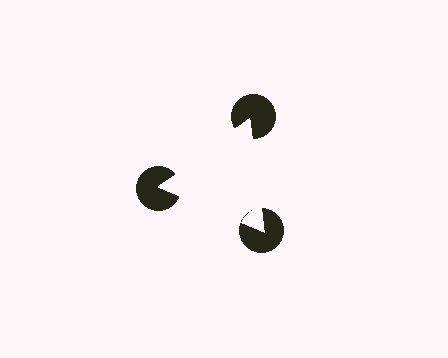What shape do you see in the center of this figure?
An illusory triangle — its edges are inferred from the aligned wedge cuts in the pac-man discs, not physically drawn.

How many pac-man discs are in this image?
There are 3 — one at each vertex of the illusory triangle.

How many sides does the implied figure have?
3 sides.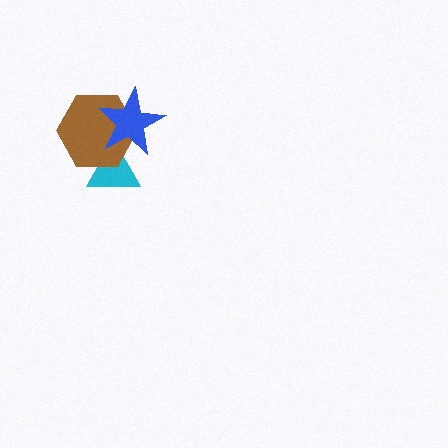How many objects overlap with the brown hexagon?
2 objects overlap with the brown hexagon.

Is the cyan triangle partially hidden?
Yes, it is partially covered by another shape.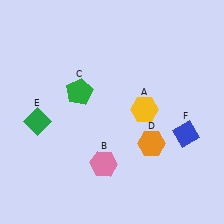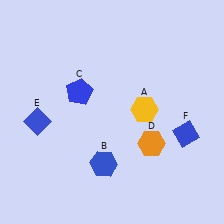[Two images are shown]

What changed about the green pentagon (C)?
In Image 1, C is green. In Image 2, it changed to blue.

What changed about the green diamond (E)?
In Image 1, E is green. In Image 2, it changed to blue.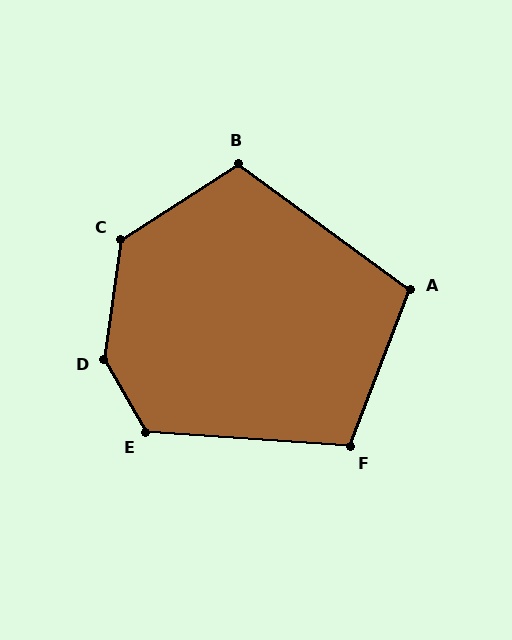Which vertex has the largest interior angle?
D, at approximately 142 degrees.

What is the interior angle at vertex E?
Approximately 124 degrees (obtuse).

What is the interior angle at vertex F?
Approximately 107 degrees (obtuse).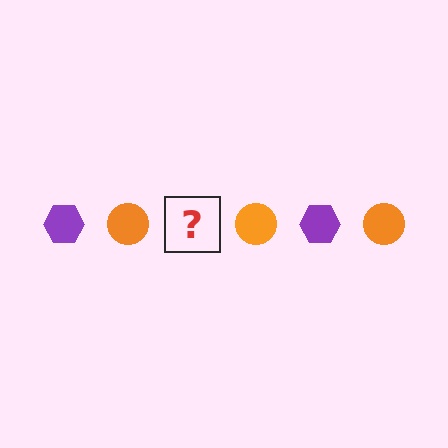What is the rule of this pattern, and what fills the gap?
The rule is that the pattern alternates between purple hexagon and orange circle. The gap should be filled with a purple hexagon.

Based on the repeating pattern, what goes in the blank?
The blank should be a purple hexagon.